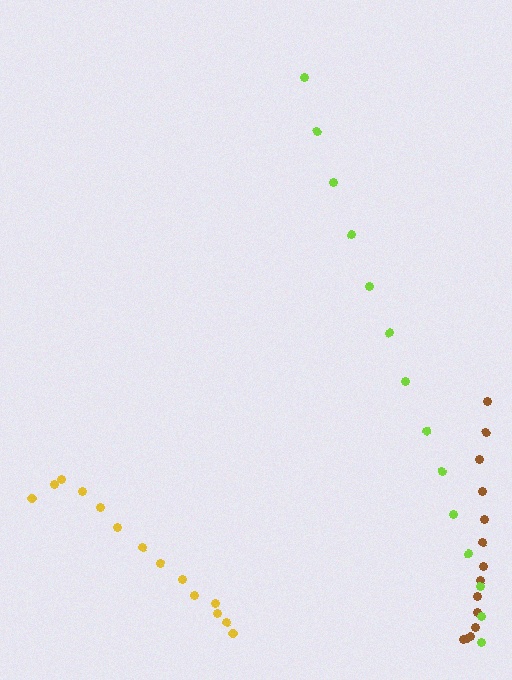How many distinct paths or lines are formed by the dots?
There are 3 distinct paths.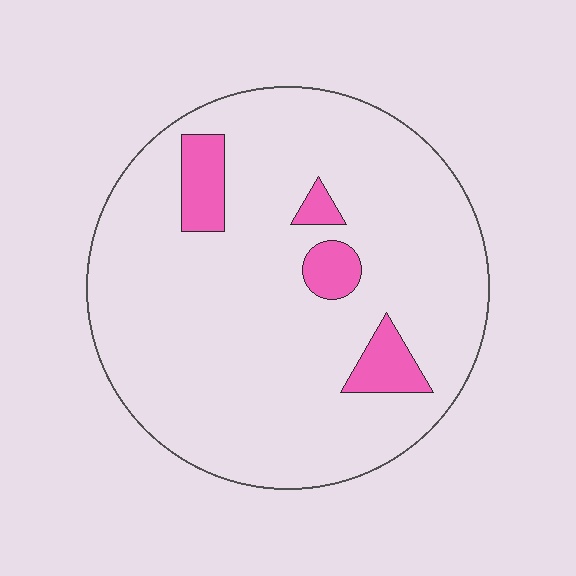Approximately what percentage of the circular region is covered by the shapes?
Approximately 10%.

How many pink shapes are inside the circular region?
4.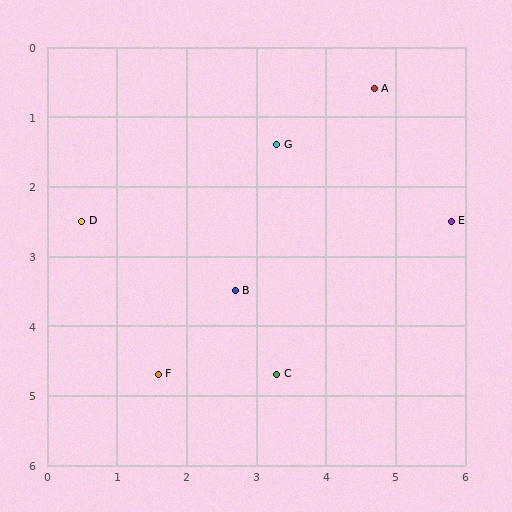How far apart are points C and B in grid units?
Points C and B are about 1.3 grid units apart.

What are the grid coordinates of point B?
Point B is at approximately (2.7, 3.5).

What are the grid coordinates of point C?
Point C is at approximately (3.3, 4.7).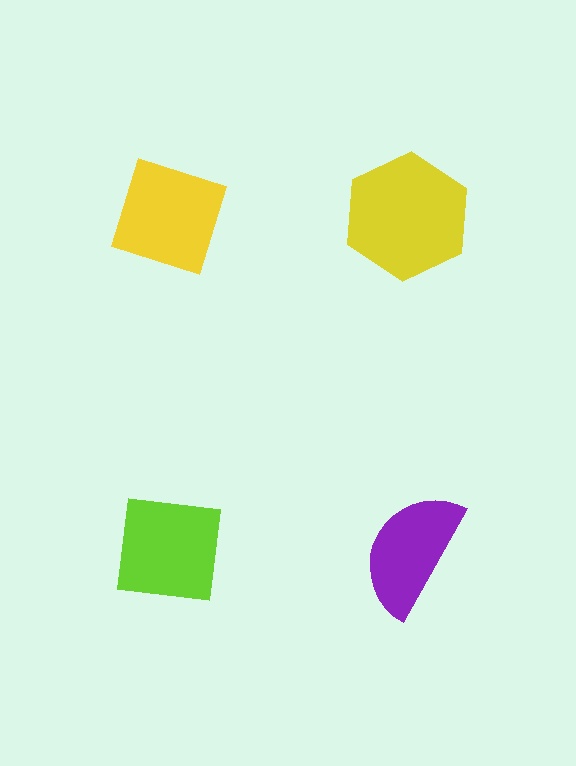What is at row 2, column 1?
A lime square.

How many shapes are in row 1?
2 shapes.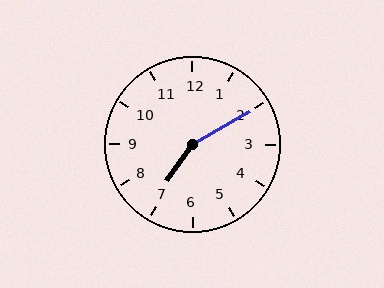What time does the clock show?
7:10.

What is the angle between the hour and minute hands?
Approximately 155 degrees.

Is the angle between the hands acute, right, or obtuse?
It is obtuse.